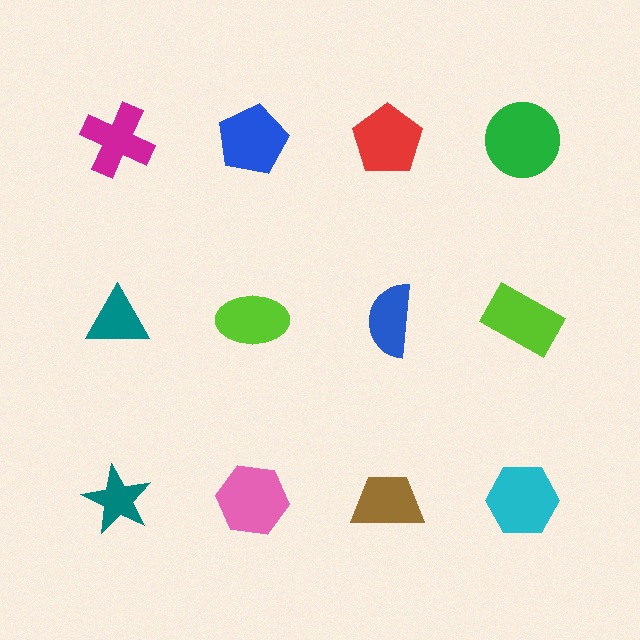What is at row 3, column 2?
A pink hexagon.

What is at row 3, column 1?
A teal star.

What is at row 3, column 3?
A brown trapezoid.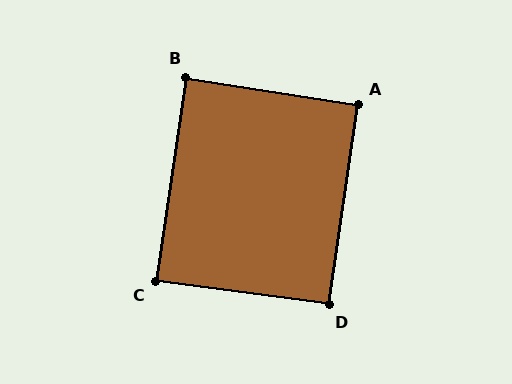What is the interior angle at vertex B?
Approximately 89 degrees (approximately right).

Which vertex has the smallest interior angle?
C, at approximately 89 degrees.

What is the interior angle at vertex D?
Approximately 91 degrees (approximately right).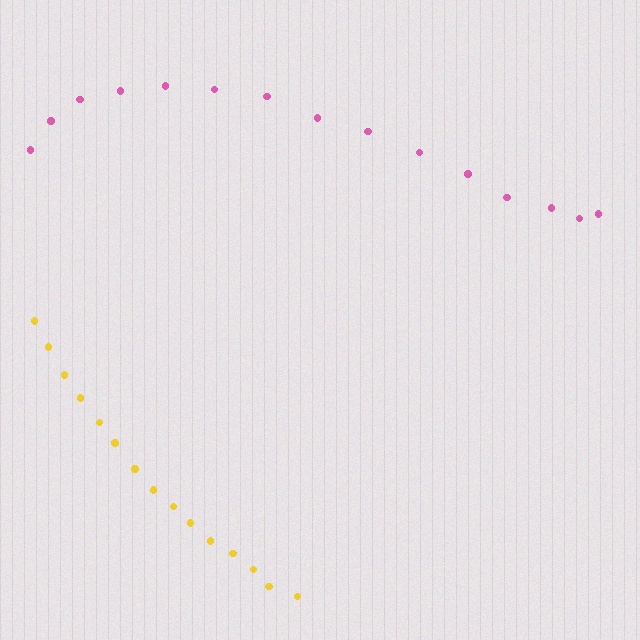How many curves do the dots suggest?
There are 2 distinct paths.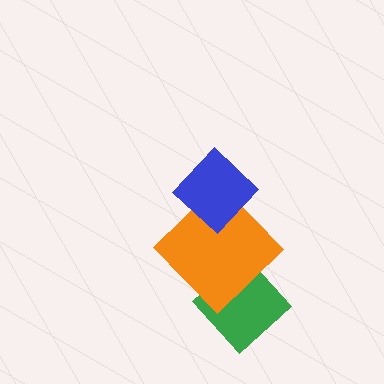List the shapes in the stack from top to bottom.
From top to bottom: the blue diamond, the orange diamond, the green diamond.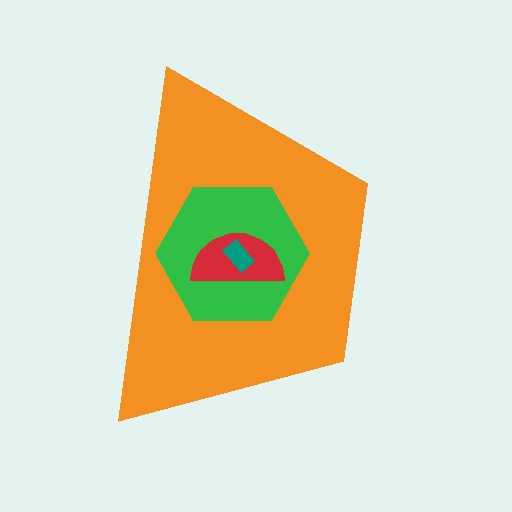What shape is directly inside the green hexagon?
The red semicircle.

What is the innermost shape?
The teal rectangle.